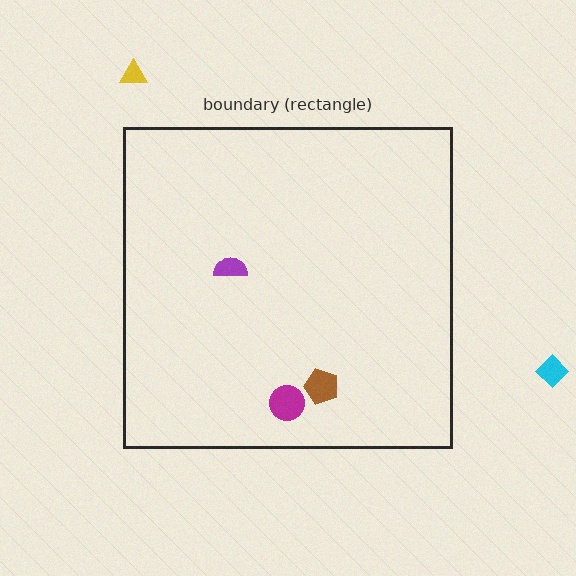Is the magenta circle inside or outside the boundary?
Inside.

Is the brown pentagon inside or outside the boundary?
Inside.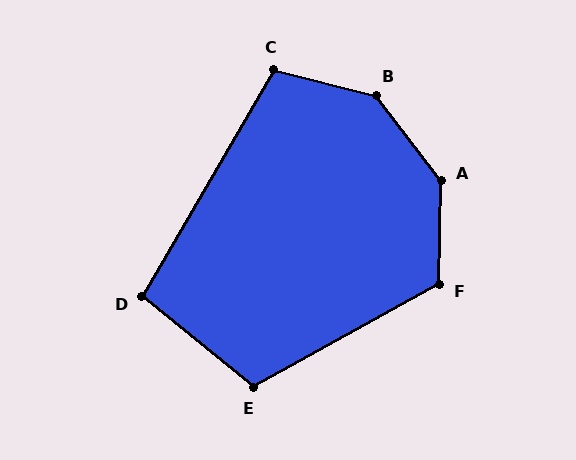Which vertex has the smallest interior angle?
D, at approximately 99 degrees.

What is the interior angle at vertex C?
Approximately 106 degrees (obtuse).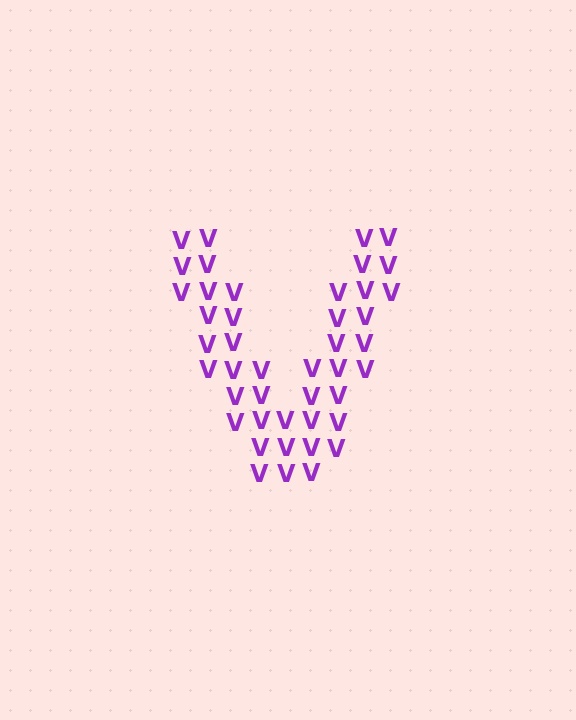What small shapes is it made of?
It is made of small letter V's.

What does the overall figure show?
The overall figure shows the letter V.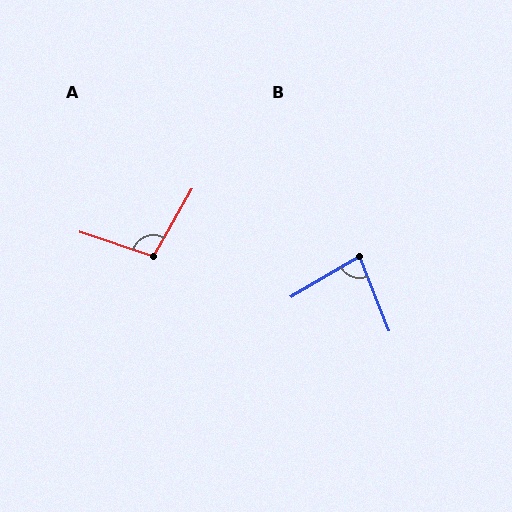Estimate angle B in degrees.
Approximately 81 degrees.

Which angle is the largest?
A, at approximately 102 degrees.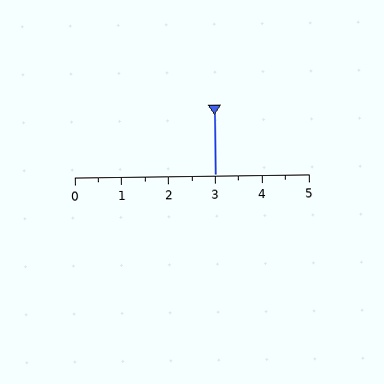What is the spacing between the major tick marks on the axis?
The major ticks are spaced 1 apart.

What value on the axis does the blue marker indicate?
The marker indicates approximately 3.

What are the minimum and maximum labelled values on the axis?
The axis runs from 0 to 5.